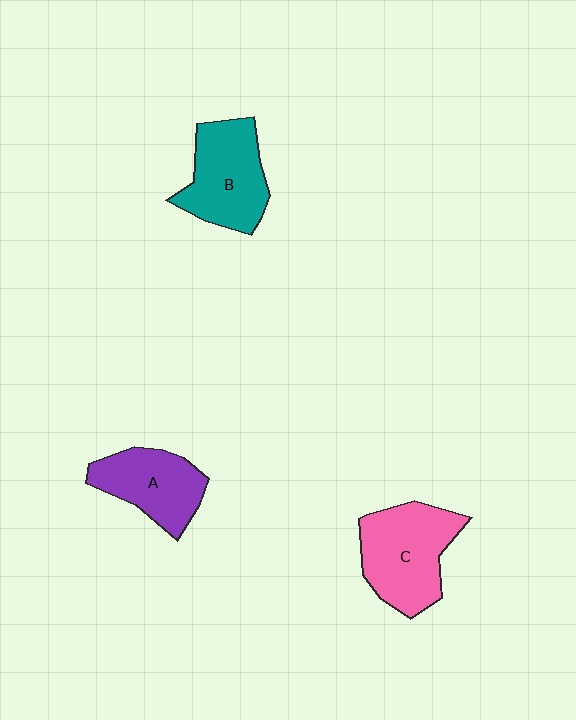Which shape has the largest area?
Shape C (pink).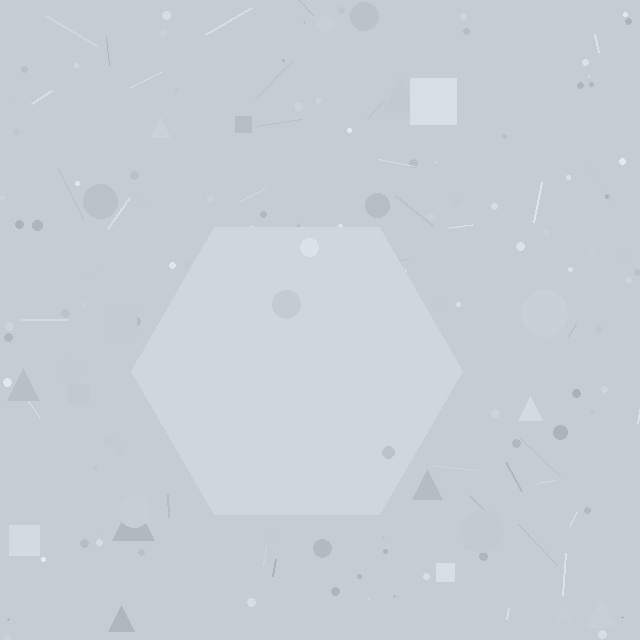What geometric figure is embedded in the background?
A hexagon is embedded in the background.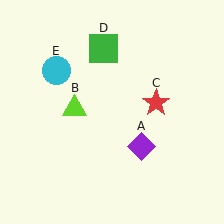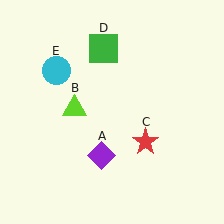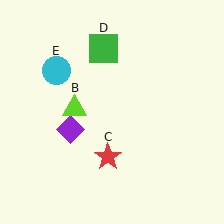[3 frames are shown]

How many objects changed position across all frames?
2 objects changed position: purple diamond (object A), red star (object C).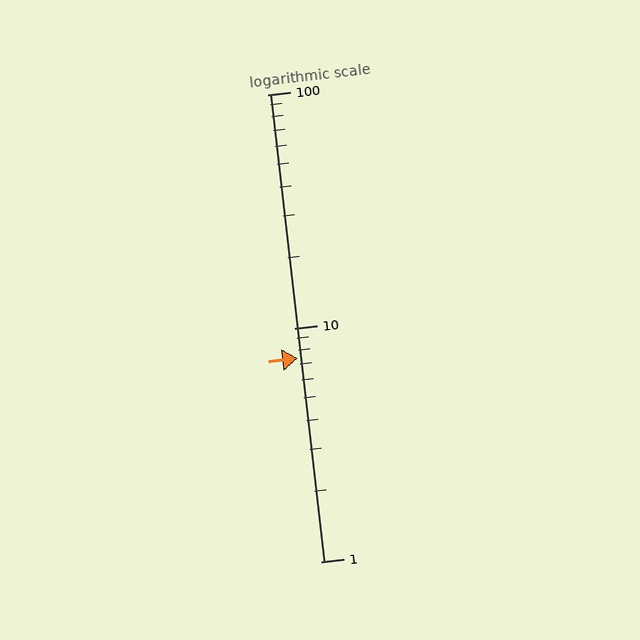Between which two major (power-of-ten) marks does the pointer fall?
The pointer is between 1 and 10.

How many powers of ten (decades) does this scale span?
The scale spans 2 decades, from 1 to 100.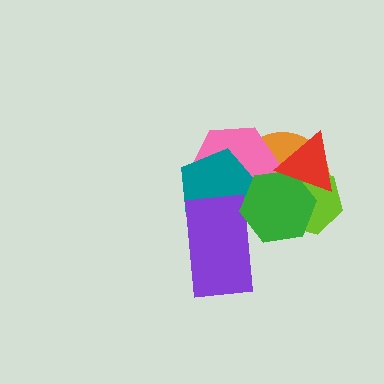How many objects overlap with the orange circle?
5 objects overlap with the orange circle.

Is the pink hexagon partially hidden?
Yes, it is partially covered by another shape.